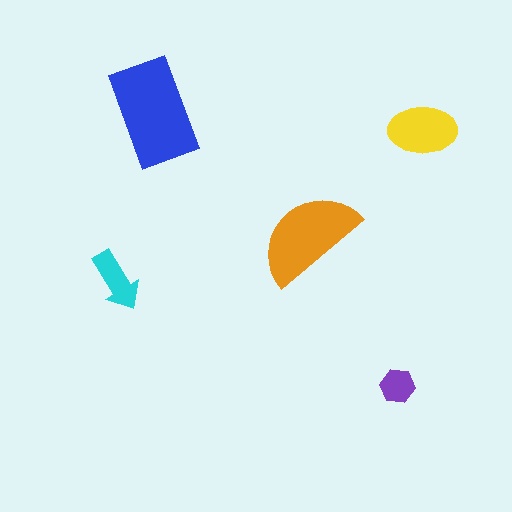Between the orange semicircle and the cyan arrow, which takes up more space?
The orange semicircle.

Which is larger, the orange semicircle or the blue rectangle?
The blue rectangle.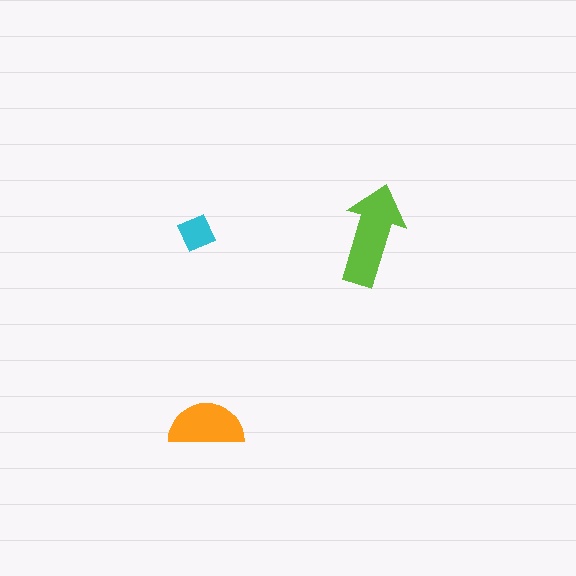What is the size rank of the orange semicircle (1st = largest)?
2nd.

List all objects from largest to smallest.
The lime arrow, the orange semicircle, the cyan square.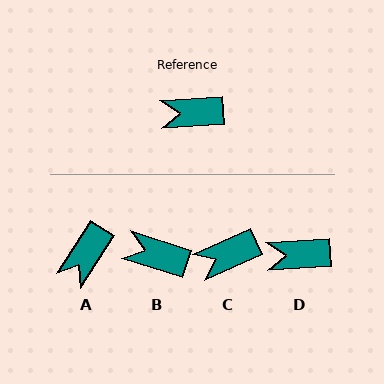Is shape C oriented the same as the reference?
No, it is off by about 21 degrees.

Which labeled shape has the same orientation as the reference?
D.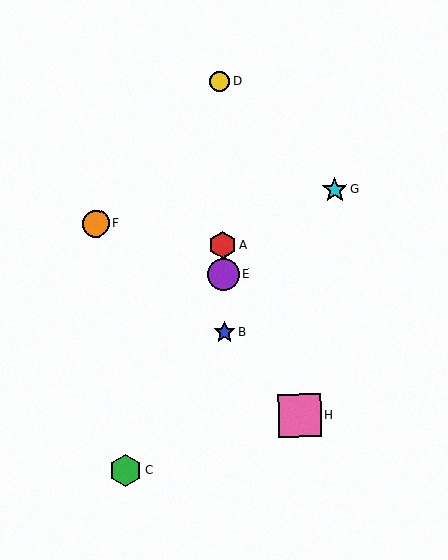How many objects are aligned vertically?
4 objects (A, B, D, E) are aligned vertically.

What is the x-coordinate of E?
Object E is at x≈223.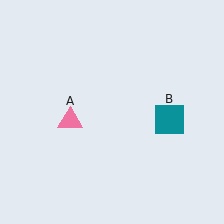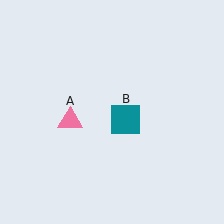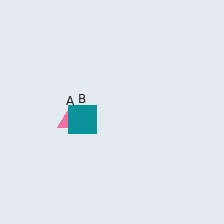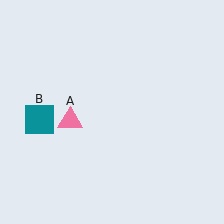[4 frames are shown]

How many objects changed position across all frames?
1 object changed position: teal square (object B).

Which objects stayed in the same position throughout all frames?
Pink triangle (object A) remained stationary.